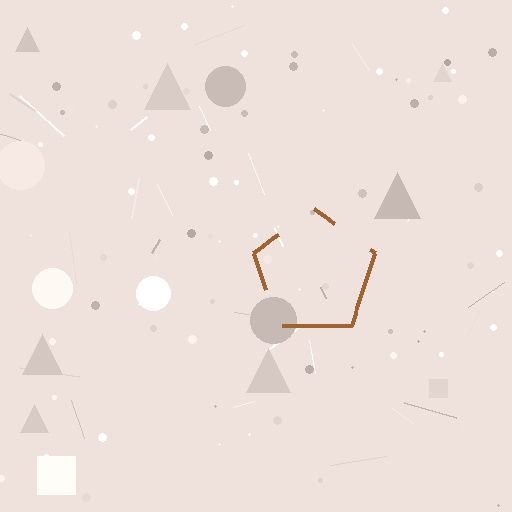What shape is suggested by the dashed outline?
The dashed outline suggests a pentagon.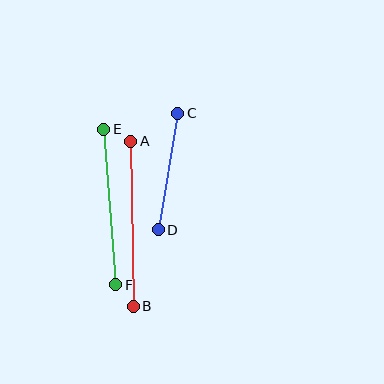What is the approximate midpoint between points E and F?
The midpoint is at approximately (110, 207) pixels.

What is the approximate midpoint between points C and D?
The midpoint is at approximately (168, 172) pixels.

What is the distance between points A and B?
The distance is approximately 165 pixels.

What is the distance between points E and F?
The distance is approximately 156 pixels.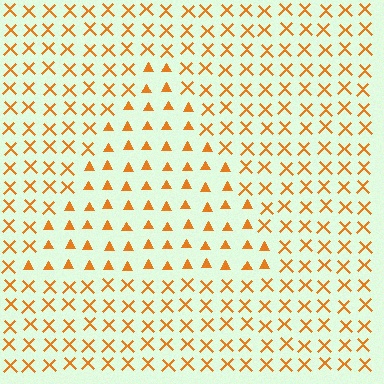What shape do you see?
I see a triangle.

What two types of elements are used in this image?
The image uses triangles inside the triangle region and X marks outside it.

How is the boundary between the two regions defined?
The boundary is defined by a change in element shape: triangles inside vs. X marks outside. All elements share the same color and spacing.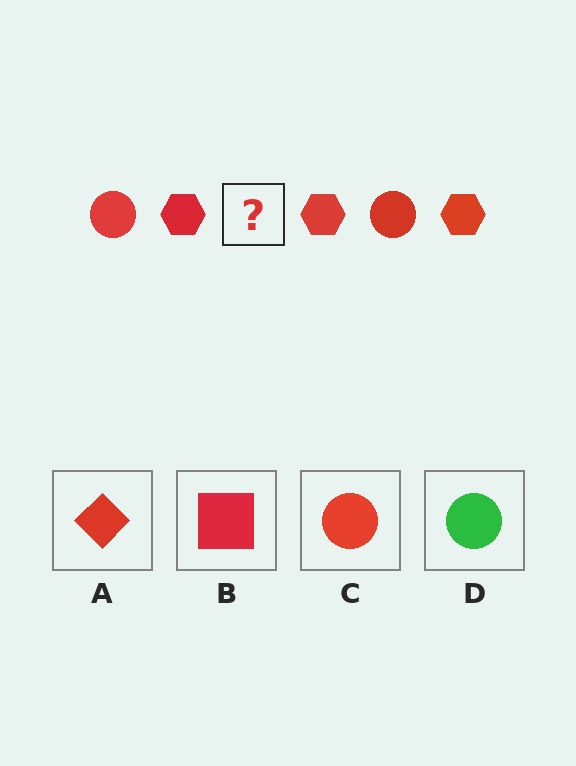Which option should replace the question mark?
Option C.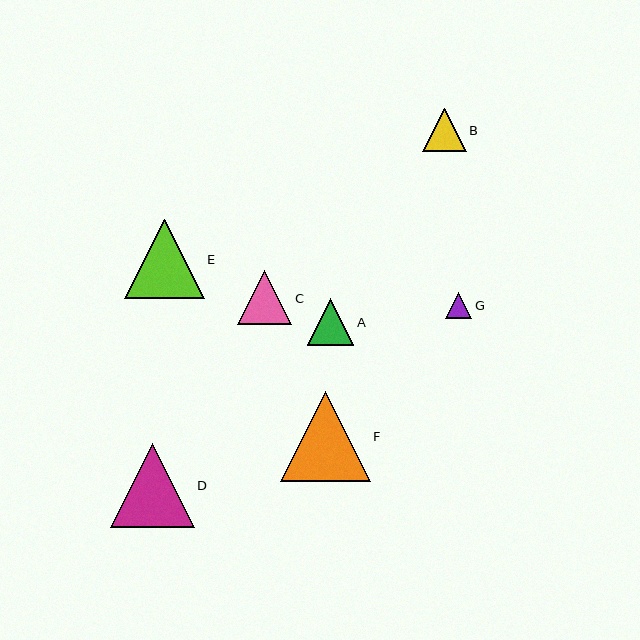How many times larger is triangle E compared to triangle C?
Triangle E is approximately 1.5 times the size of triangle C.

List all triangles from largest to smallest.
From largest to smallest: F, D, E, C, A, B, G.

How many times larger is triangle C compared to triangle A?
Triangle C is approximately 1.2 times the size of triangle A.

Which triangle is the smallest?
Triangle G is the smallest with a size of approximately 26 pixels.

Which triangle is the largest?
Triangle F is the largest with a size of approximately 90 pixels.